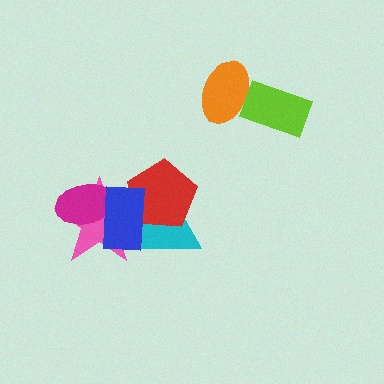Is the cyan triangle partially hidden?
Yes, it is partially covered by another shape.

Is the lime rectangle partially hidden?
No, no other shape covers it.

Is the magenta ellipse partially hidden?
Yes, it is partially covered by another shape.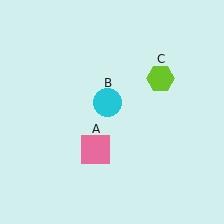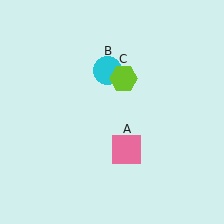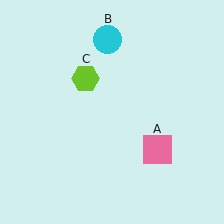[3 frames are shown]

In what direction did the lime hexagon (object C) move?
The lime hexagon (object C) moved left.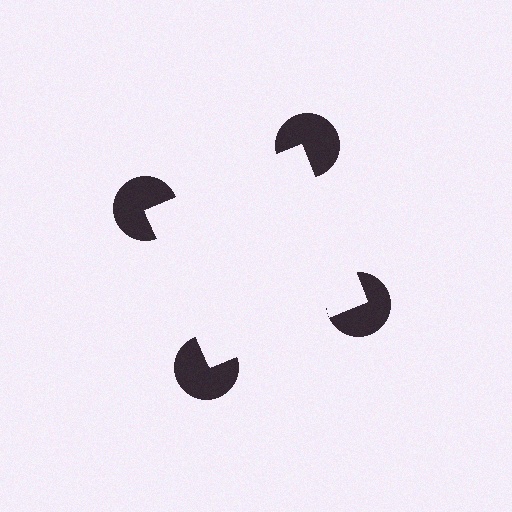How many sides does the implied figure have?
4 sides.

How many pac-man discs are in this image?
There are 4 — one at each vertex of the illusory square.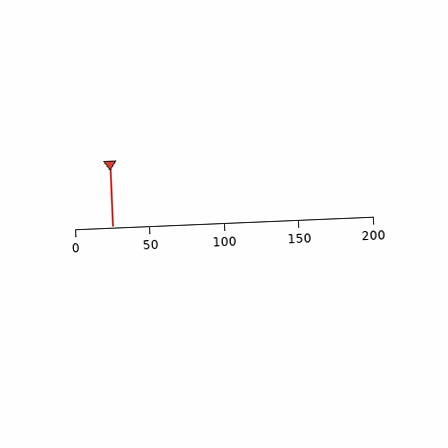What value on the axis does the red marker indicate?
The marker indicates approximately 25.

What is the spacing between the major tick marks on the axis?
The major ticks are spaced 50 apart.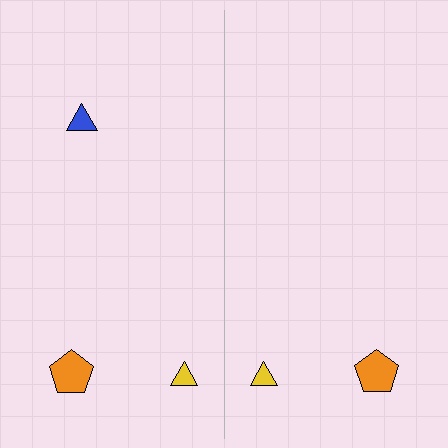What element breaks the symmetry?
A blue triangle is missing from the right side.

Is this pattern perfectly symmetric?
No, the pattern is not perfectly symmetric. A blue triangle is missing from the right side.